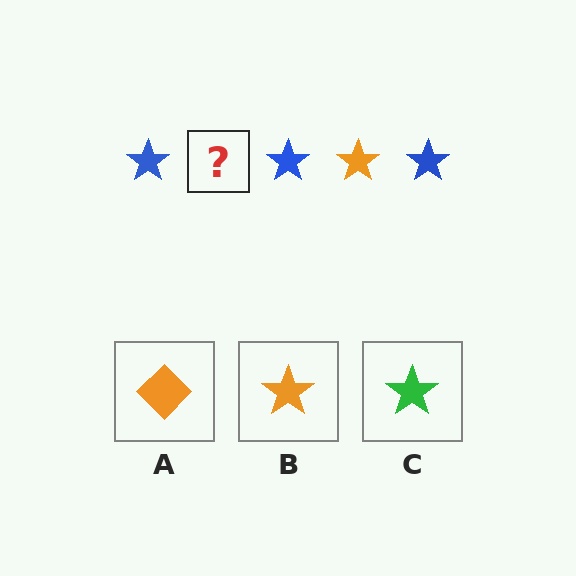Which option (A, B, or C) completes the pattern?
B.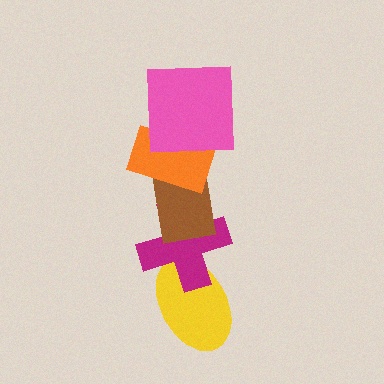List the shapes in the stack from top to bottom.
From top to bottom: the pink square, the orange rectangle, the brown rectangle, the magenta cross, the yellow ellipse.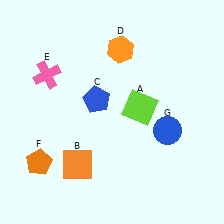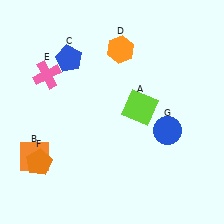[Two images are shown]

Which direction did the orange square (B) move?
The orange square (B) moved left.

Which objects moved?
The objects that moved are: the orange square (B), the blue pentagon (C).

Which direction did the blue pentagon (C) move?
The blue pentagon (C) moved up.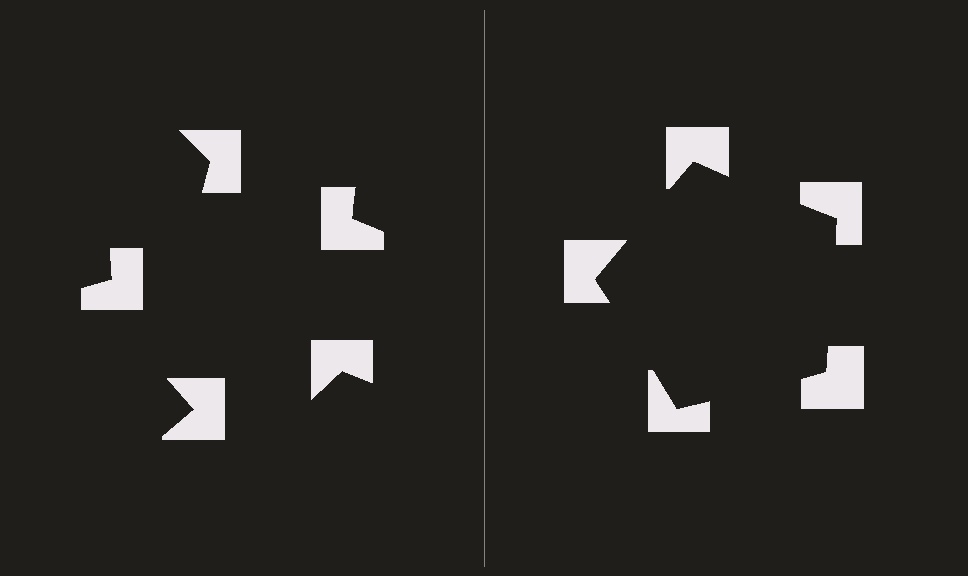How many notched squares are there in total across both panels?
10 — 5 on each side.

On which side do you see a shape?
An illusory pentagon appears on the right side. On the left side the wedge cuts are rotated, so no coherent shape forms.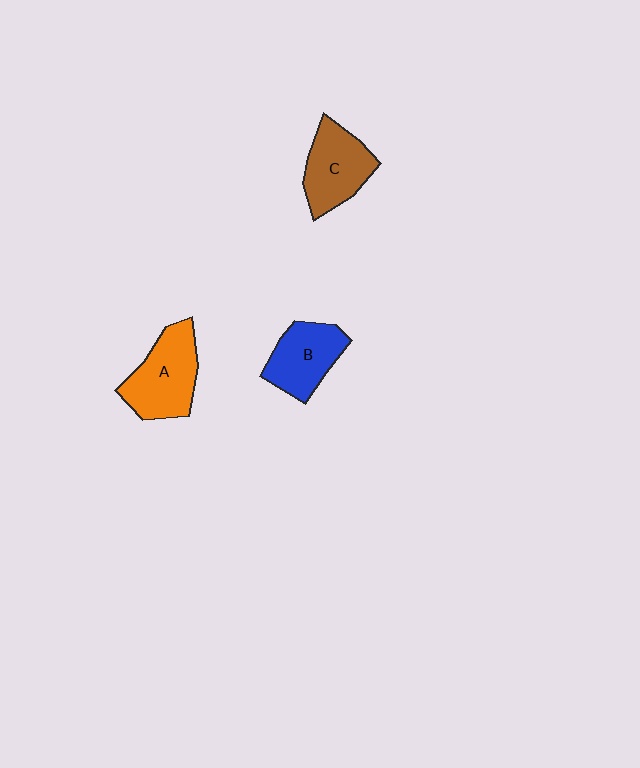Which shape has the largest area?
Shape A (orange).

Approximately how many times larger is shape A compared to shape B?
Approximately 1.2 times.